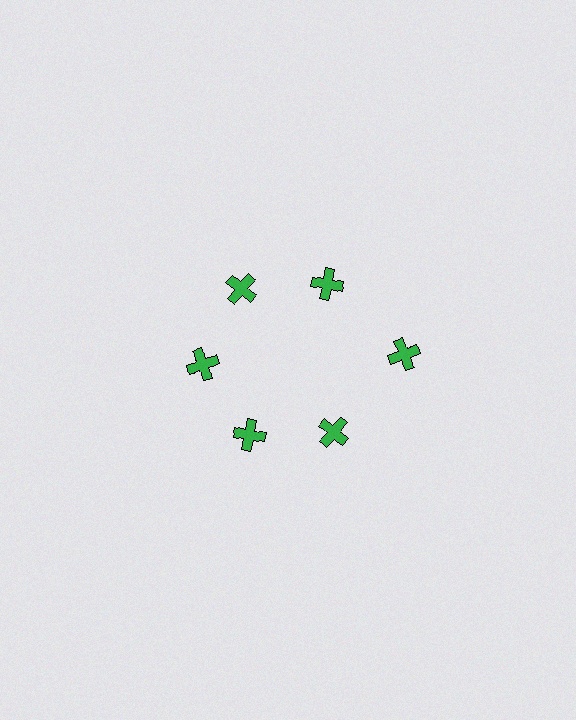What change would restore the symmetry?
The symmetry would be restored by moving it inward, back onto the ring so that all 6 crosses sit at equal angles and equal distance from the center.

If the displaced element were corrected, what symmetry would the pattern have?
It would have 6-fold rotational symmetry — the pattern would map onto itself every 60 degrees.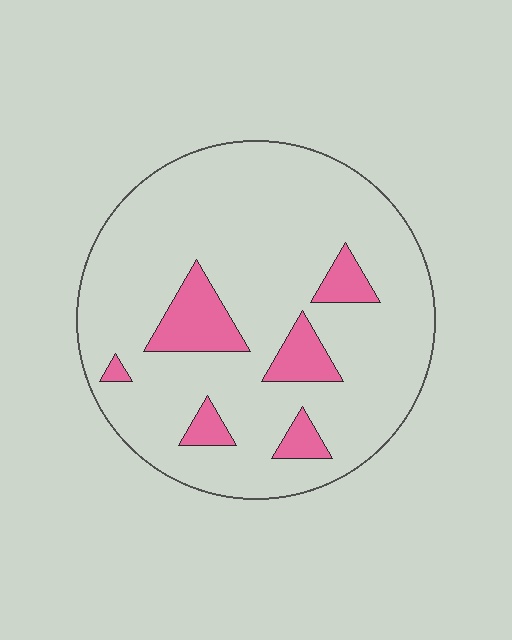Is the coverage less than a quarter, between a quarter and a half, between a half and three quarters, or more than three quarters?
Less than a quarter.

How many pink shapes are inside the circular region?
6.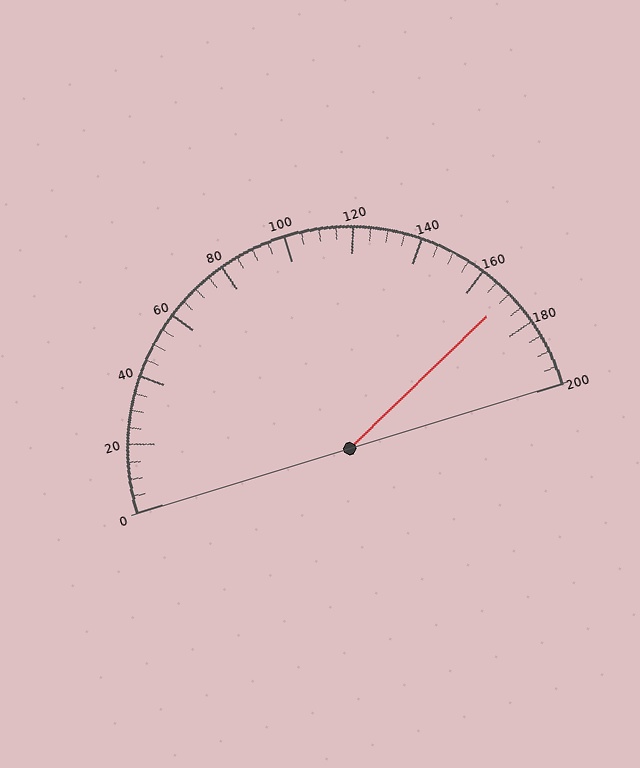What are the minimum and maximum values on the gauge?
The gauge ranges from 0 to 200.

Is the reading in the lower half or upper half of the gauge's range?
The reading is in the upper half of the range (0 to 200).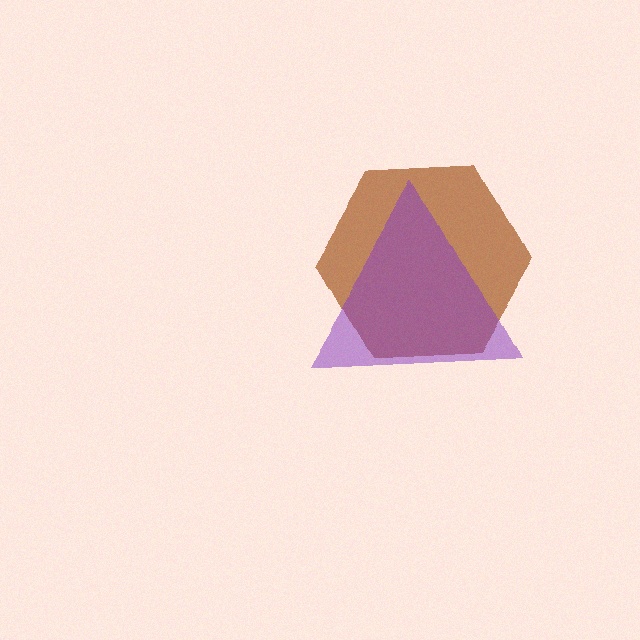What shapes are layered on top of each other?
The layered shapes are: a brown hexagon, a purple triangle.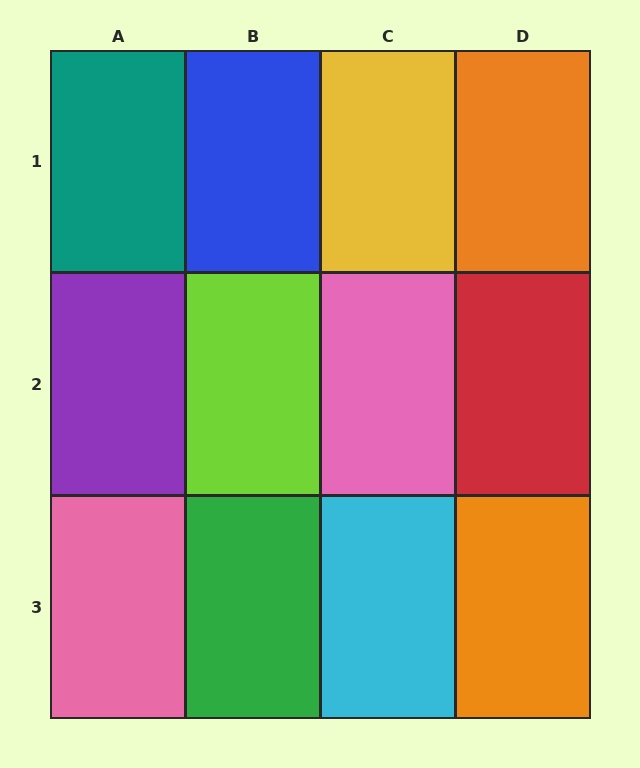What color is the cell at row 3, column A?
Pink.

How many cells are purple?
1 cell is purple.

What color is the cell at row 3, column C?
Cyan.